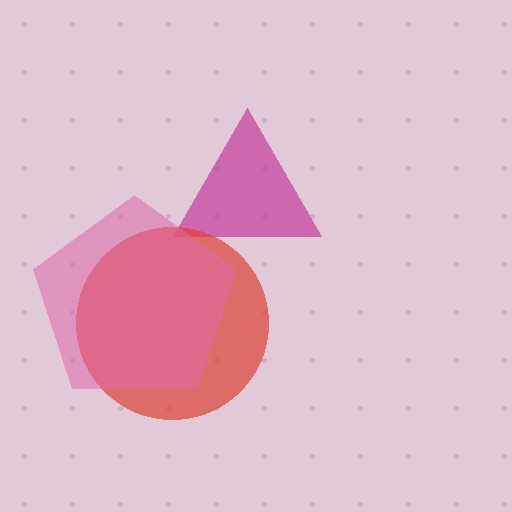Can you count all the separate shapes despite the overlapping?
Yes, there are 3 separate shapes.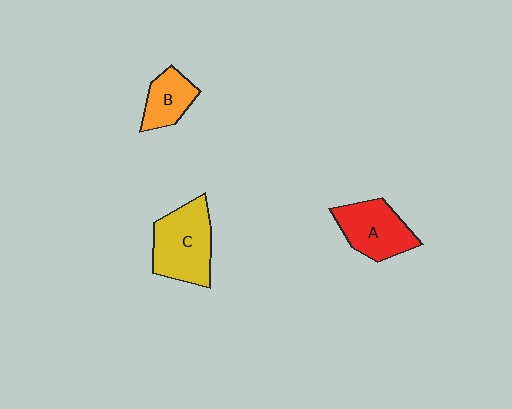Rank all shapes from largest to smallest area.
From largest to smallest: C (yellow), A (red), B (orange).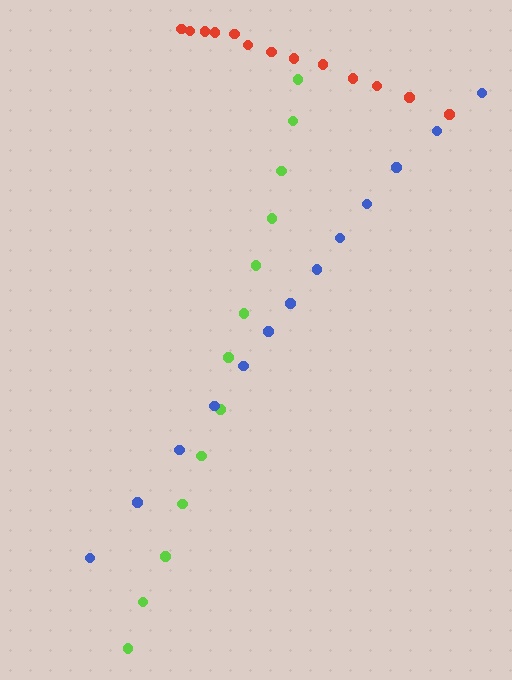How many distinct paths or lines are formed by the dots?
There are 3 distinct paths.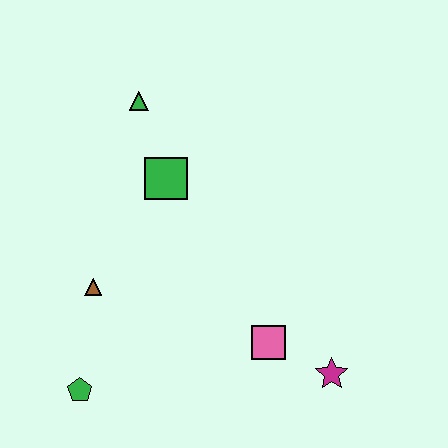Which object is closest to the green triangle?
The green square is closest to the green triangle.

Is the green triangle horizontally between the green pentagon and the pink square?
Yes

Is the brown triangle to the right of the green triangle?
No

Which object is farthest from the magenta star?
The green triangle is farthest from the magenta star.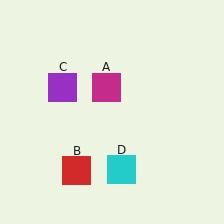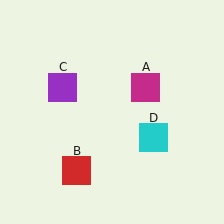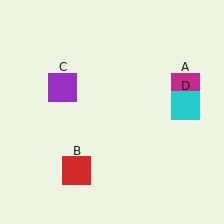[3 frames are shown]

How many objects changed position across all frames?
2 objects changed position: magenta square (object A), cyan square (object D).